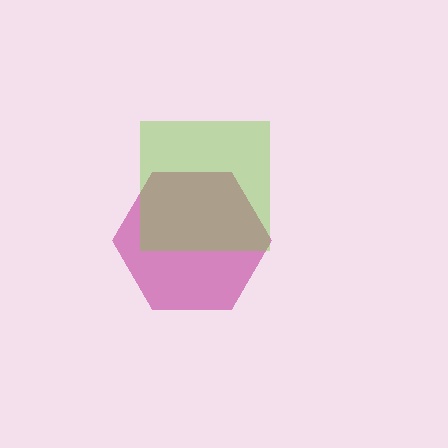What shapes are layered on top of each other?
The layered shapes are: a magenta hexagon, a lime square.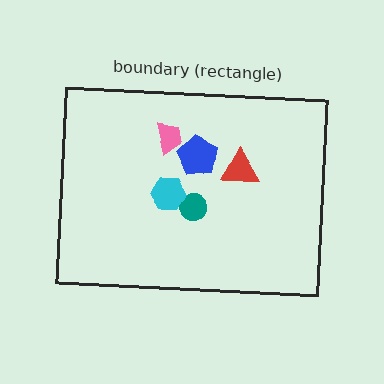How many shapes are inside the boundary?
5 inside, 0 outside.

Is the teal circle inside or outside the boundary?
Inside.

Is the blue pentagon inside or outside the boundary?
Inside.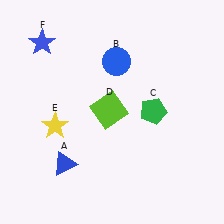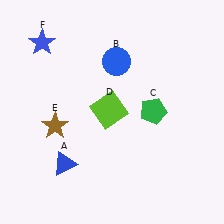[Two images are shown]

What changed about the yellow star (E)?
In Image 1, E is yellow. In Image 2, it changed to brown.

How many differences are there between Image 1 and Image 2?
There is 1 difference between the two images.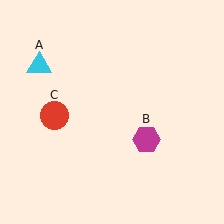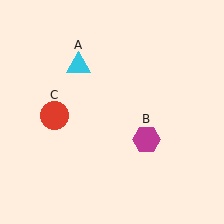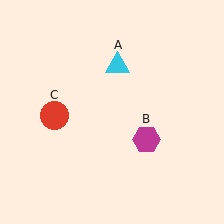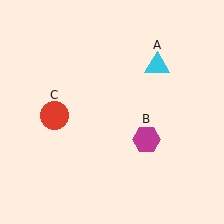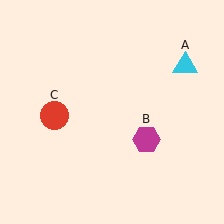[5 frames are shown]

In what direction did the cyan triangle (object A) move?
The cyan triangle (object A) moved right.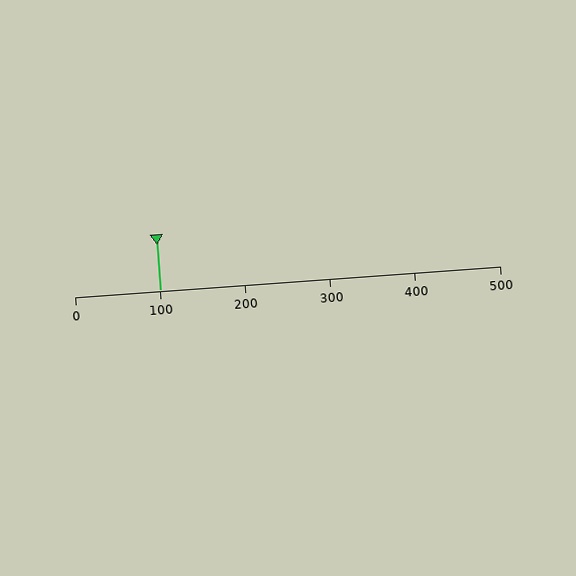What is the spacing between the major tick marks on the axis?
The major ticks are spaced 100 apart.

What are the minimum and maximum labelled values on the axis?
The axis runs from 0 to 500.